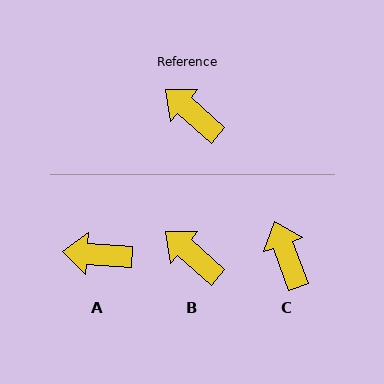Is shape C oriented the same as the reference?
No, it is off by about 29 degrees.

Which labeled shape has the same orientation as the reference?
B.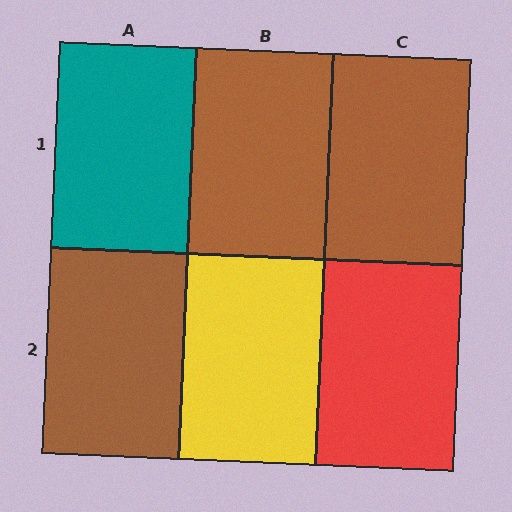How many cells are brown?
3 cells are brown.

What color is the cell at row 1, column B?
Brown.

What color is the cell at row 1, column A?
Teal.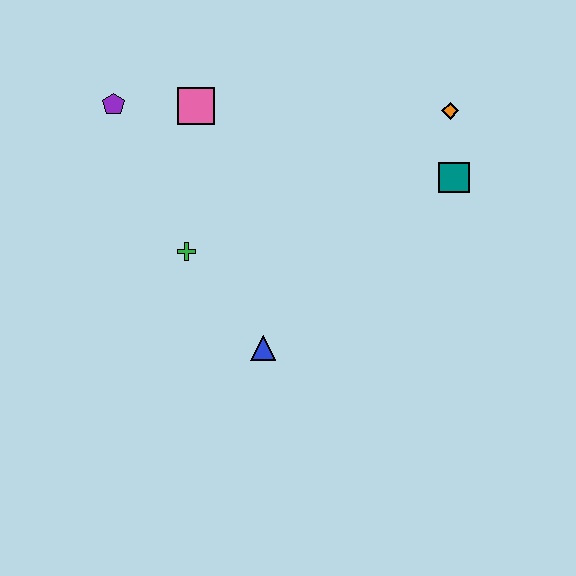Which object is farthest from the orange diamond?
The purple pentagon is farthest from the orange diamond.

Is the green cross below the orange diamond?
Yes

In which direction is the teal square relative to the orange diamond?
The teal square is below the orange diamond.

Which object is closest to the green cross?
The blue triangle is closest to the green cross.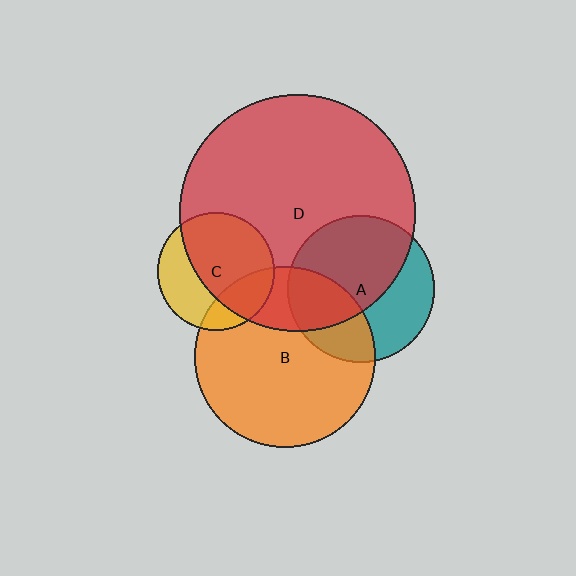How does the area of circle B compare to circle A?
Approximately 1.5 times.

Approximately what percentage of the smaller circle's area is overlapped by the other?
Approximately 25%.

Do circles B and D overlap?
Yes.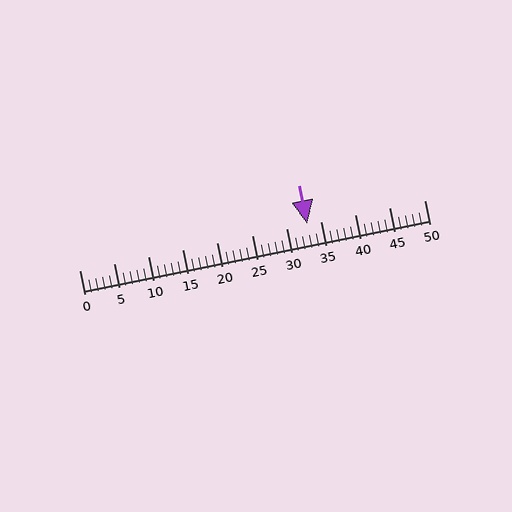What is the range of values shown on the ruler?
The ruler shows values from 0 to 50.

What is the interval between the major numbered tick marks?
The major tick marks are spaced 5 units apart.